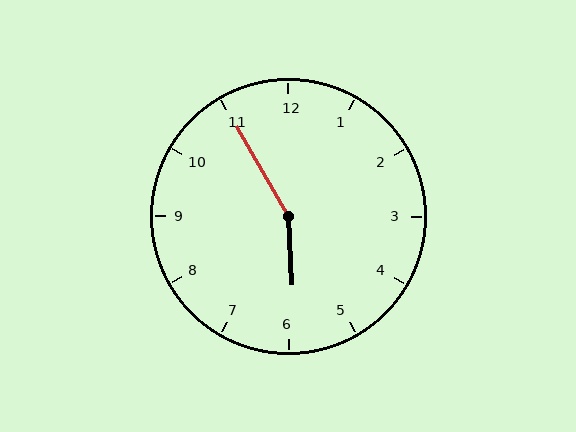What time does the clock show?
5:55.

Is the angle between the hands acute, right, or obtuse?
It is obtuse.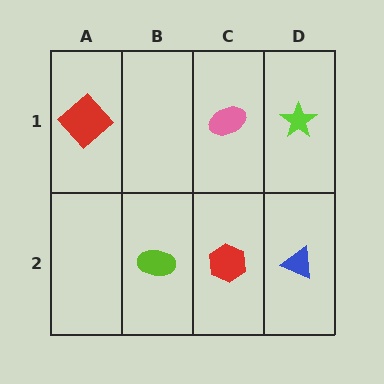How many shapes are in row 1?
3 shapes.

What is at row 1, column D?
A lime star.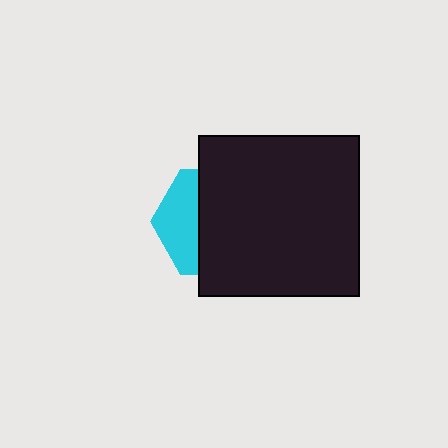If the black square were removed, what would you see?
You would see the complete cyan hexagon.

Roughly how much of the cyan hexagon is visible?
A small part of it is visible (roughly 35%).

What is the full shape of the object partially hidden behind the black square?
The partially hidden object is a cyan hexagon.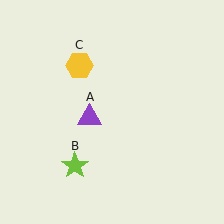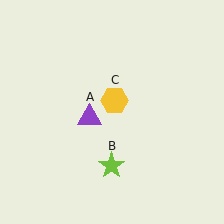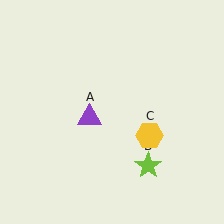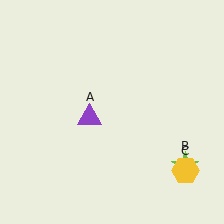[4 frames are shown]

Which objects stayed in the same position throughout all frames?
Purple triangle (object A) remained stationary.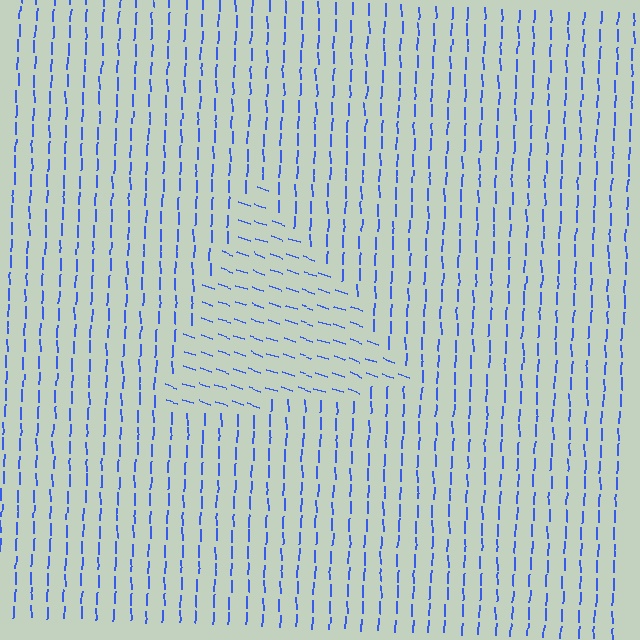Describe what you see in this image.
The image is filled with small blue line segments. A triangle region in the image has lines oriented differently from the surrounding lines, creating a visible texture boundary.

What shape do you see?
I see a triangle.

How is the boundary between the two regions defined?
The boundary is defined purely by a change in line orientation (approximately 72 degrees difference). All lines are the same color and thickness.